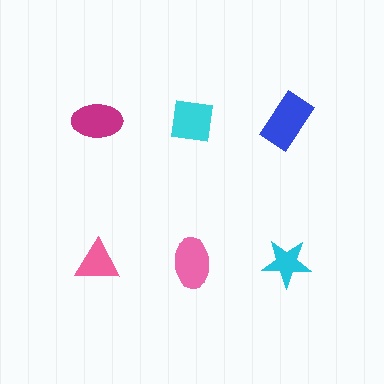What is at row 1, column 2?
A cyan square.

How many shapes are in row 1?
3 shapes.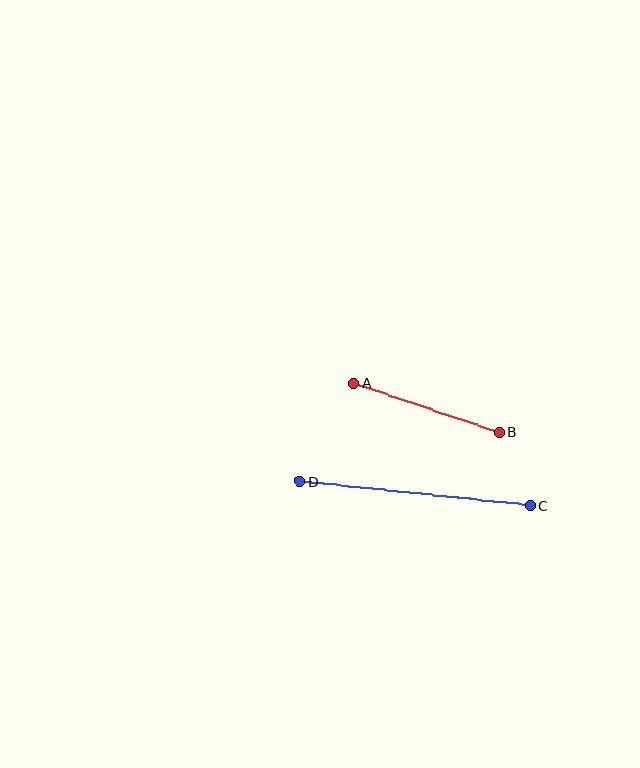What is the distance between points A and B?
The distance is approximately 153 pixels.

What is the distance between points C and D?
The distance is approximately 232 pixels.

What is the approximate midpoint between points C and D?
The midpoint is at approximately (415, 493) pixels.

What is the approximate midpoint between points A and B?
The midpoint is at approximately (426, 408) pixels.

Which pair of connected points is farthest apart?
Points C and D are farthest apart.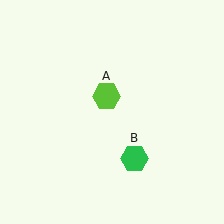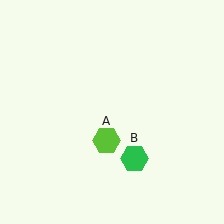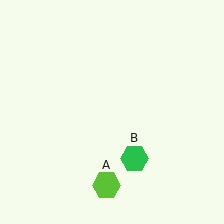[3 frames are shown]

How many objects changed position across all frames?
1 object changed position: lime hexagon (object A).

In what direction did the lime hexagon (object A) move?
The lime hexagon (object A) moved down.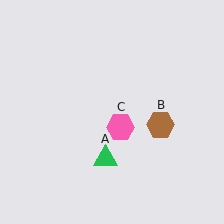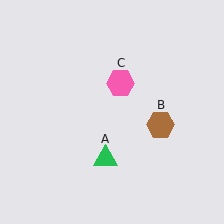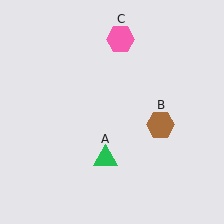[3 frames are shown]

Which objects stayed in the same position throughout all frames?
Green triangle (object A) and brown hexagon (object B) remained stationary.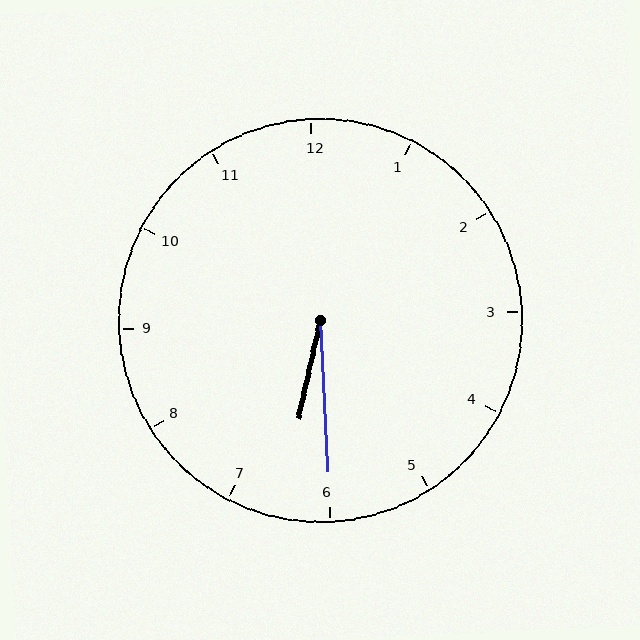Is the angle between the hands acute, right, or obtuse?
It is acute.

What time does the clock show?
6:30.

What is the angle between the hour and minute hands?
Approximately 15 degrees.